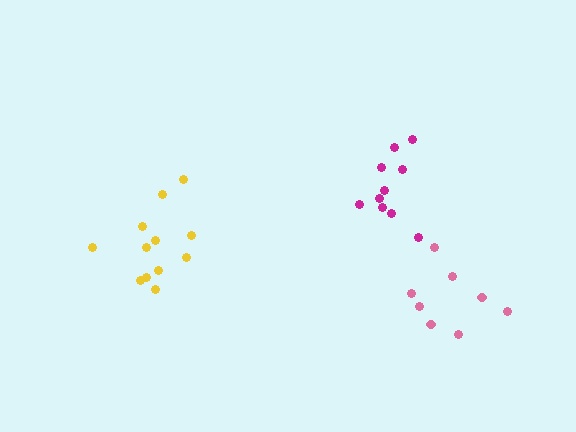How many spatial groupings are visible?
There are 3 spatial groupings.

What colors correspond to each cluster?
The clusters are colored: yellow, pink, magenta.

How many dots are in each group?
Group 1: 12 dots, Group 2: 8 dots, Group 3: 10 dots (30 total).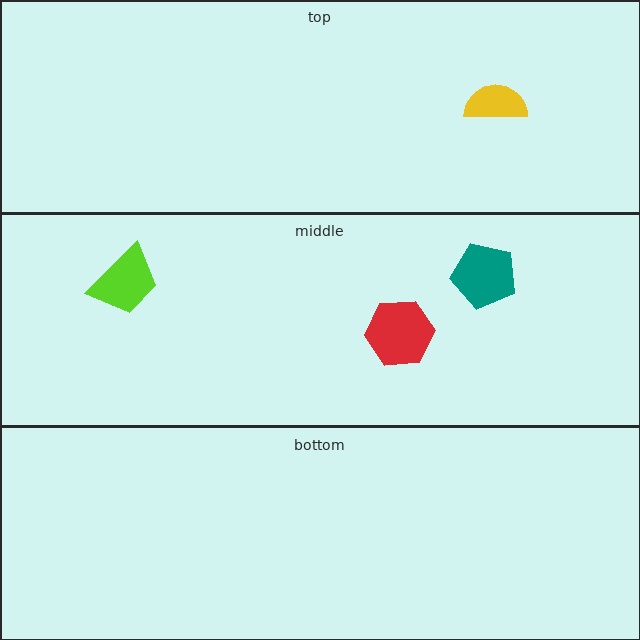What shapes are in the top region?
The yellow semicircle.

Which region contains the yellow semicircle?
The top region.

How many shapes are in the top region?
1.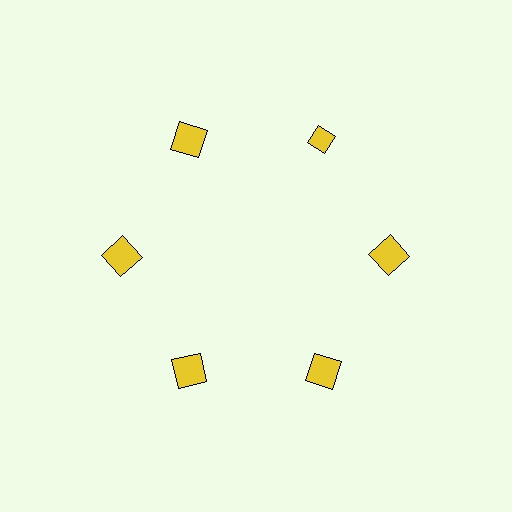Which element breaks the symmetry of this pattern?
The yellow diamond at roughly the 1 o'clock position breaks the symmetry. All other shapes are yellow squares.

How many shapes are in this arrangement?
There are 6 shapes arranged in a ring pattern.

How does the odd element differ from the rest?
It has a different shape: diamond instead of square.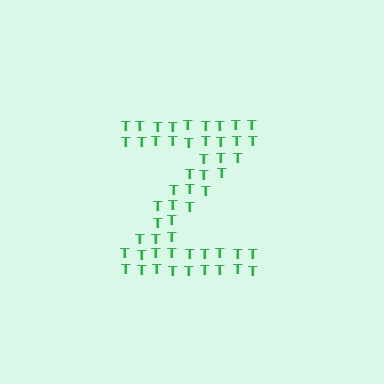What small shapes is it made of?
It is made of small letter T's.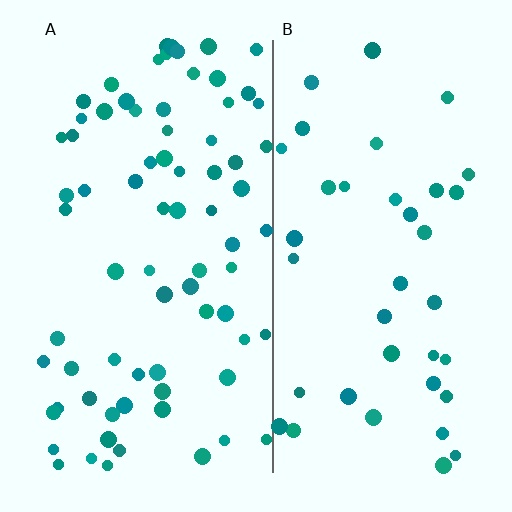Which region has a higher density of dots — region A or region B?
A (the left).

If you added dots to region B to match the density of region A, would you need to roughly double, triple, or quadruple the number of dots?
Approximately double.